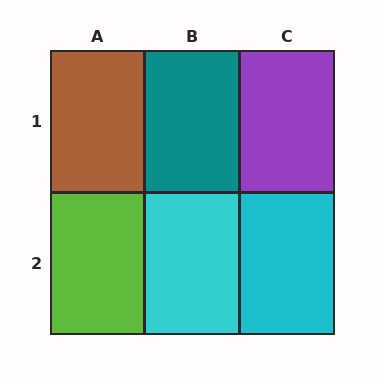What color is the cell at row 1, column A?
Brown.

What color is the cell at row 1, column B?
Teal.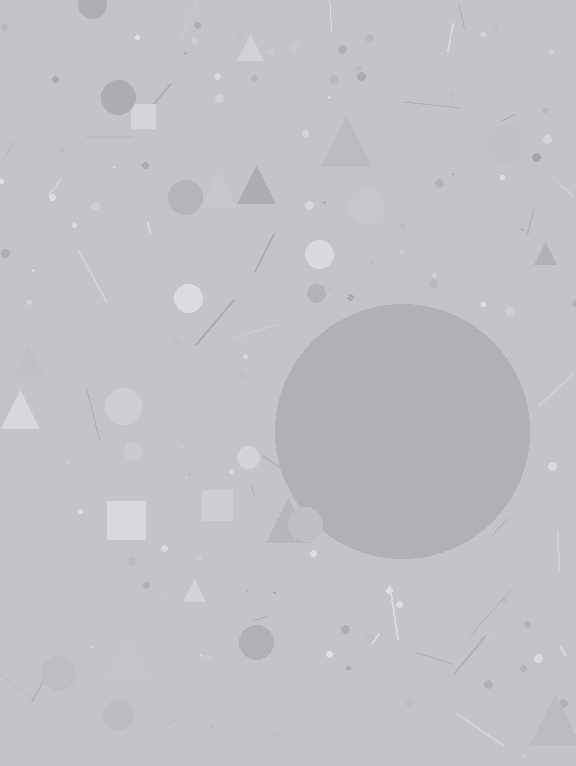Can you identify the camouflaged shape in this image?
The camouflaged shape is a circle.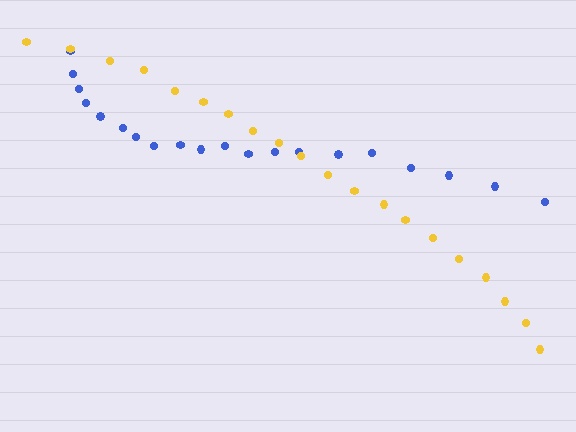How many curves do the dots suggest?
There are 2 distinct paths.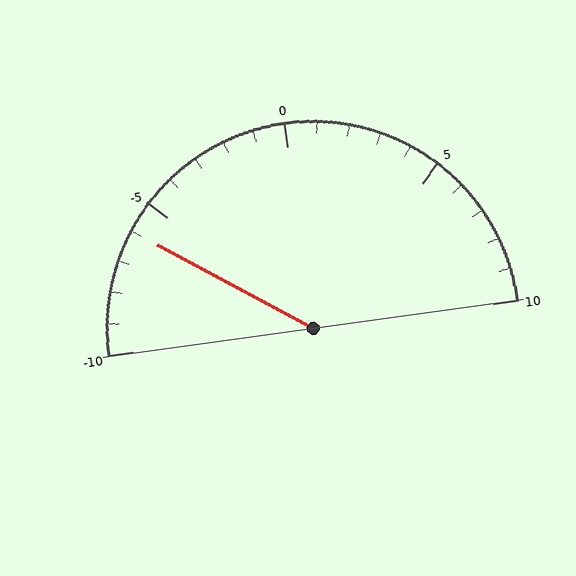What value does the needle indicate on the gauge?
The needle indicates approximately -6.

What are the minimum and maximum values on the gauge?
The gauge ranges from -10 to 10.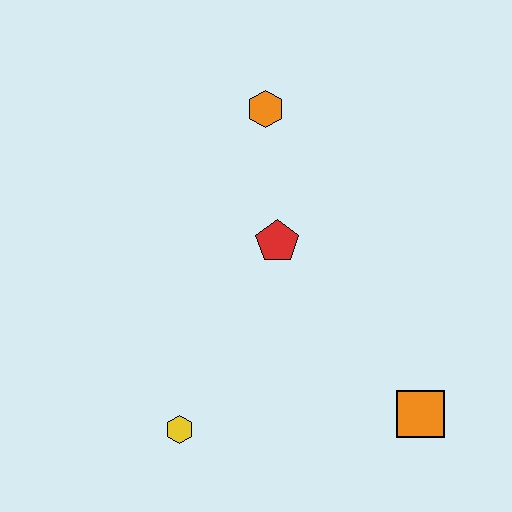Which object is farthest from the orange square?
The orange hexagon is farthest from the orange square.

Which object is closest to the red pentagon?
The orange hexagon is closest to the red pentagon.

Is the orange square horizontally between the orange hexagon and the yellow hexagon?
No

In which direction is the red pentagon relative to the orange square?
The red pentagon is above the orange square.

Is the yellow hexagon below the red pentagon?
Yes